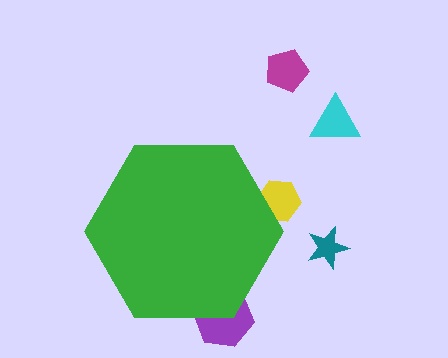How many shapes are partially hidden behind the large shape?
2 shapes are partially hidden.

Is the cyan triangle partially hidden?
No, the cyan triangle is fully visible.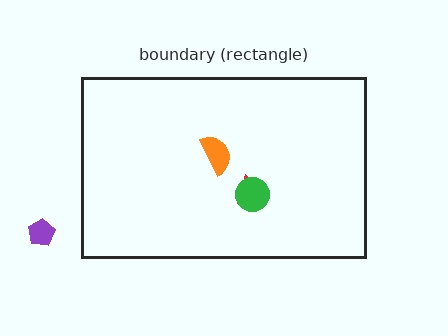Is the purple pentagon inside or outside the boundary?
Outside.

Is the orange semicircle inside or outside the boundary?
Inside.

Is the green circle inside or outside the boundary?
Inside.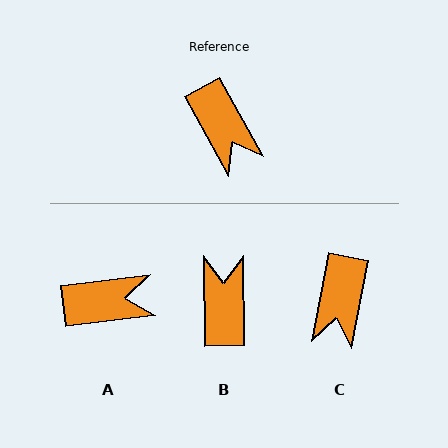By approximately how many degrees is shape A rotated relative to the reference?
Approximately 68 degrees counter-clockwise.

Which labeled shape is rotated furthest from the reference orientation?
B, about 152 degrees away.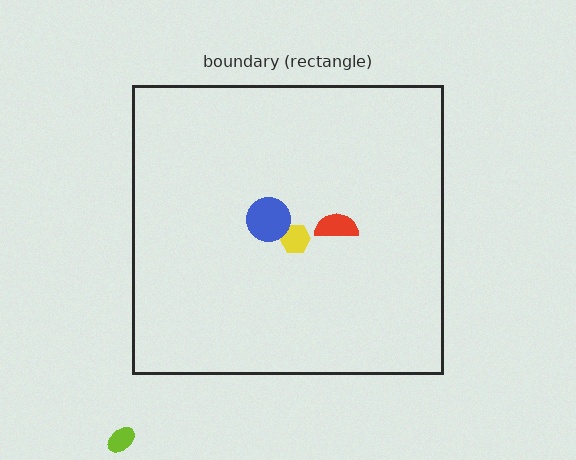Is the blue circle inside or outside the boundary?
Inside.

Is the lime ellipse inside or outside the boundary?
Outside.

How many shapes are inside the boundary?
3 inside, 1 outside.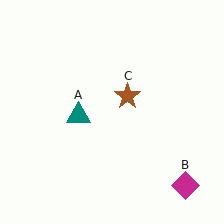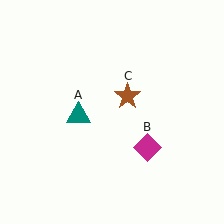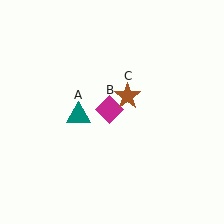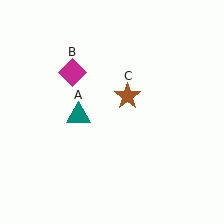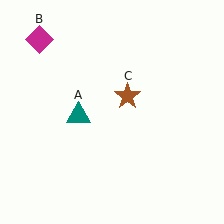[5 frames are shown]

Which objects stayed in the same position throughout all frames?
Teal triangle (object A) and brown star (object C) remained stationary.